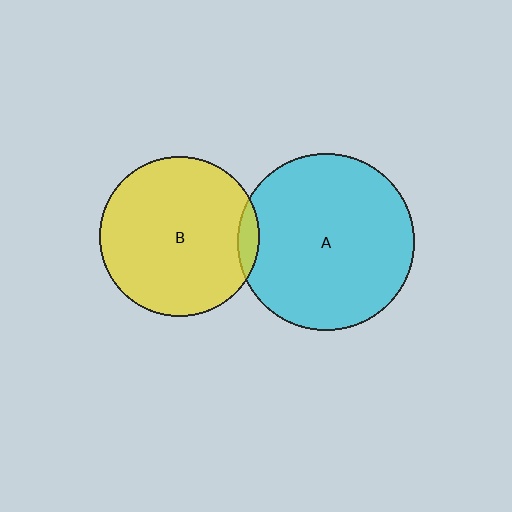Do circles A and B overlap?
Yes.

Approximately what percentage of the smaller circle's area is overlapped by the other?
Approximately 5%.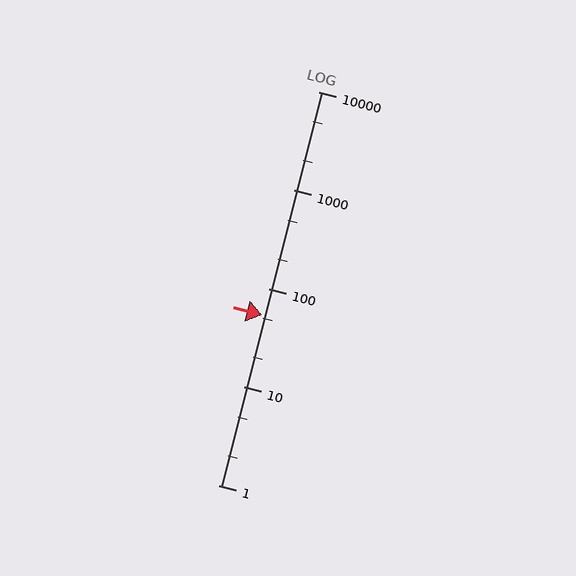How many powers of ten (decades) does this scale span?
The scale spans 4 decades, from 1 to 10000.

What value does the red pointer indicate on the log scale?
The pointer indicates approximately 54.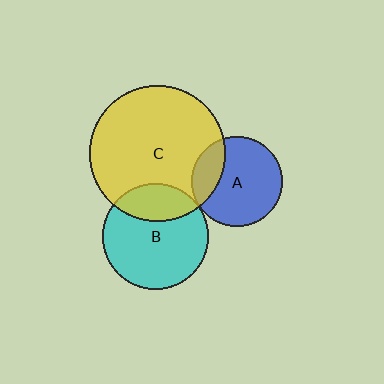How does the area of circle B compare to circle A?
Approximately 1.4 times.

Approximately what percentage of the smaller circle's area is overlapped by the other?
Approximately 25%.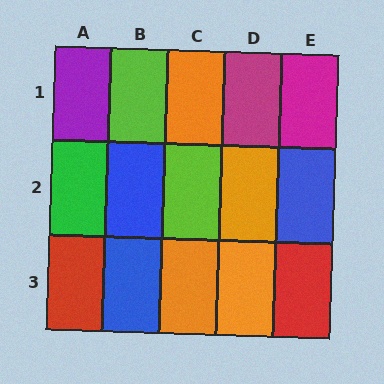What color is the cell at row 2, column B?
Blue.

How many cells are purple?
1 cell is purple.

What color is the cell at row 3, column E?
Red.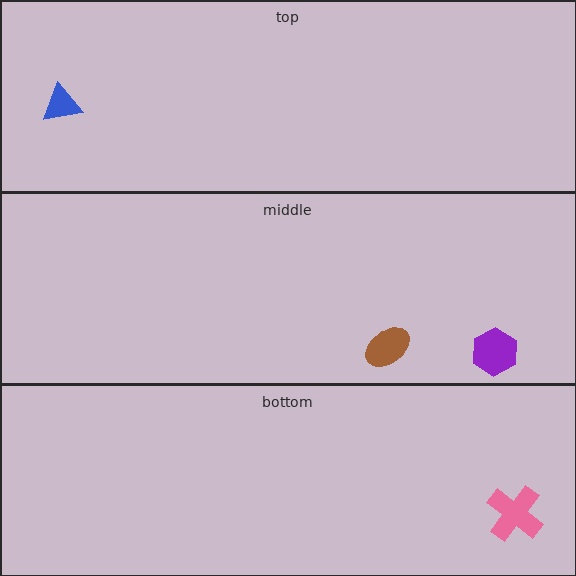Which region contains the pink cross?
The bottom region.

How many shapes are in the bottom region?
1.